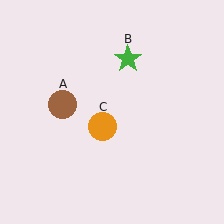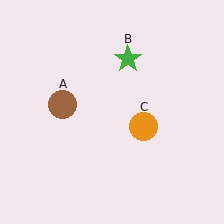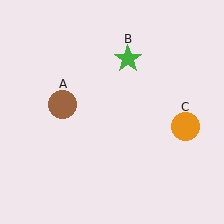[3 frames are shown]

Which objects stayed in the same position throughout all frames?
Brown circle (object A) and green star (object B) remained stationary.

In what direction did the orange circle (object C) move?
The orange circle (object C) moved right.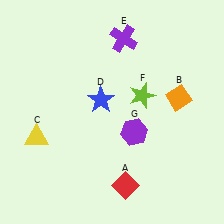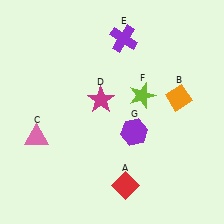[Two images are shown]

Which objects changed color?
C changed from yellow to pink. D changed from blue to magenta.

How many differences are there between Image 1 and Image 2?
There are 2 differences between the two images.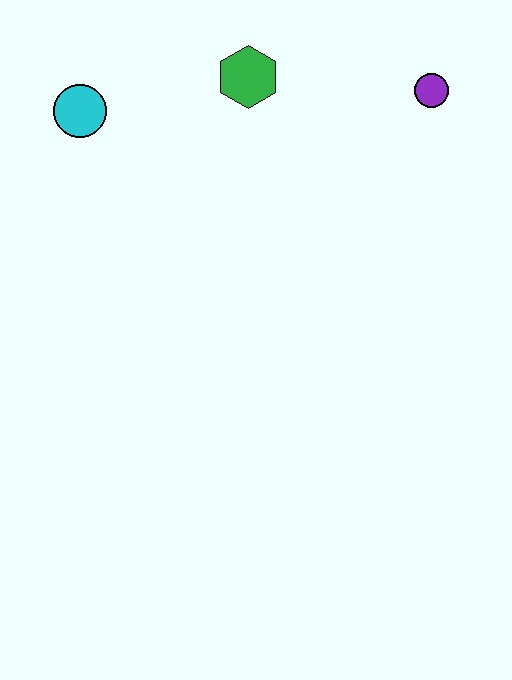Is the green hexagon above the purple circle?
Yes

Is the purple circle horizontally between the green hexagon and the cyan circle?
No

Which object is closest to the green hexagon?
The cyan circle is closest to the green hexagon.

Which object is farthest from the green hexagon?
The purple circle is farthest from the green hexagon.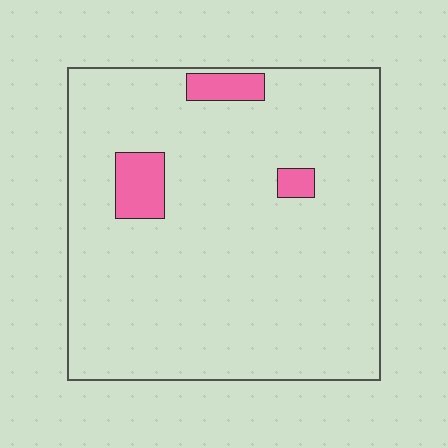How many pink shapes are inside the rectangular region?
3.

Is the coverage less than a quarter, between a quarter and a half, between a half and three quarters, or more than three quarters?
Less than a quarter.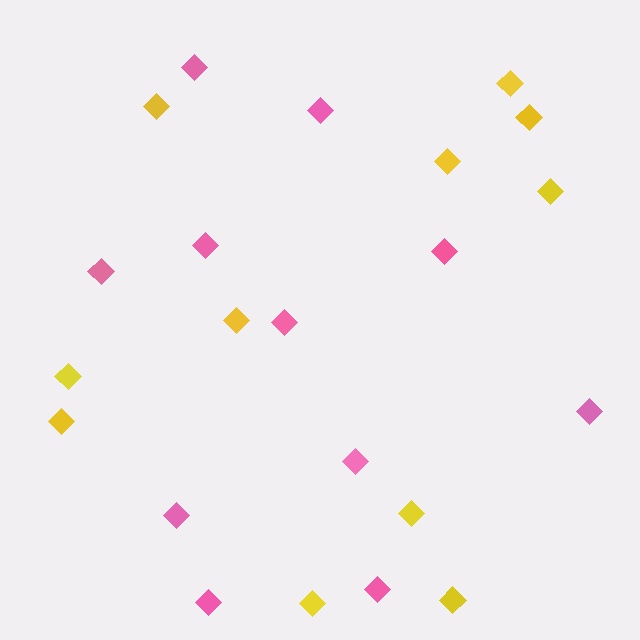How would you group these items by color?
There are 2 groups: one group of yellow diamonds (11) and one group of pink diamonds (11).